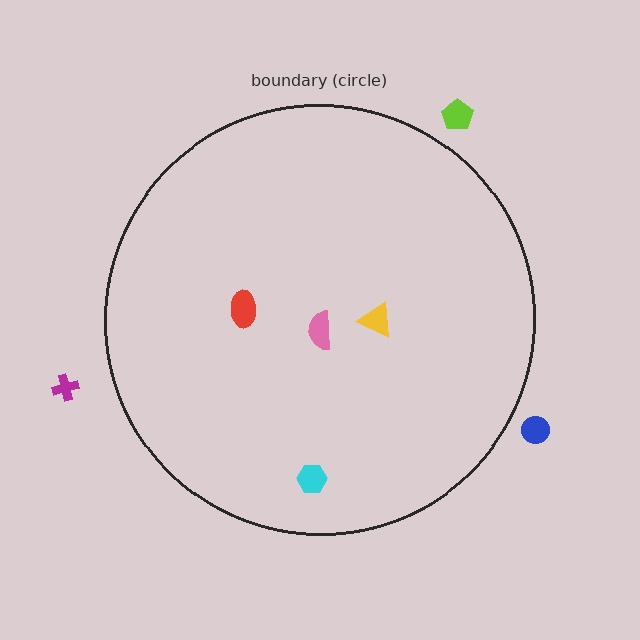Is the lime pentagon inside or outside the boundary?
Outside.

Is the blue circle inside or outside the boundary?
Outside.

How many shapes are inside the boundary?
4 inside, 3 outside.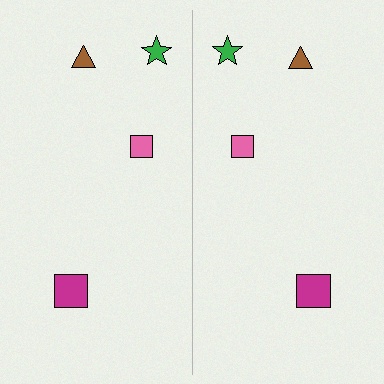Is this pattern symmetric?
Yes, this pattern has bilateral (reflection) symmetry.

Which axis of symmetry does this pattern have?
The pattern has a vertical axis of symmetry running through the center of the image.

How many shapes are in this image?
There are 8 shapes in this image.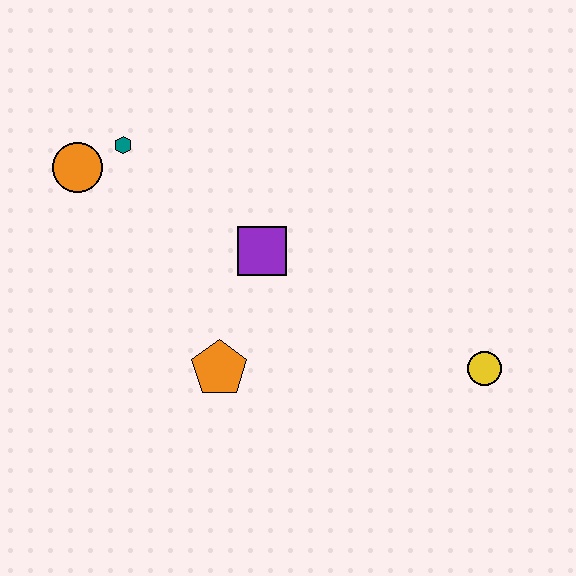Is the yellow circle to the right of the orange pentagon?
Yes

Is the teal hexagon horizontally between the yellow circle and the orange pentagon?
No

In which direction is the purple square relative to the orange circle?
The purple square is to the right of the orange circle.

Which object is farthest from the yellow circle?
The orange circle is farthest from the yellow circle.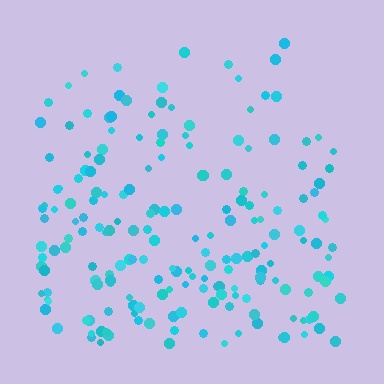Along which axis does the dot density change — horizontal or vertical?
Vertical.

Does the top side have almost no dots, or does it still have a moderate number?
Still a moderate number, just noticeably fewer than the bottom.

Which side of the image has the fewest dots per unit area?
The top.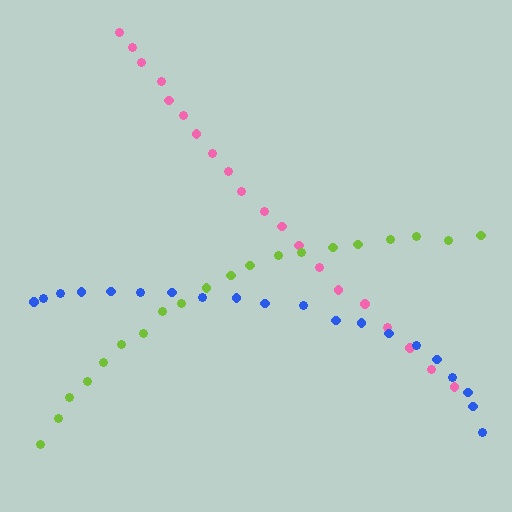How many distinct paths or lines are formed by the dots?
There are 3 distinct paths.